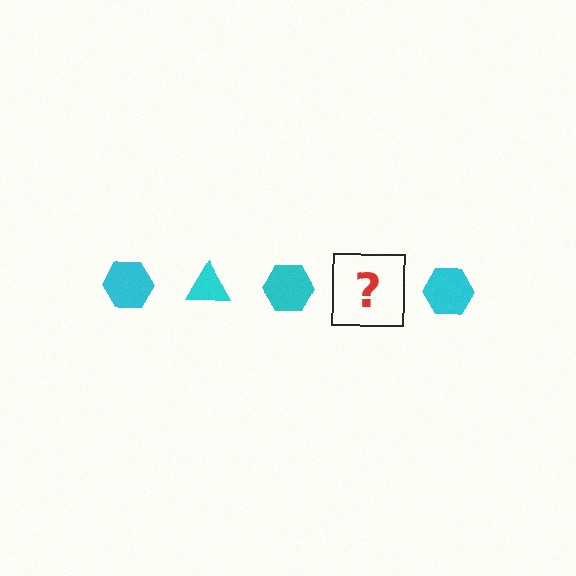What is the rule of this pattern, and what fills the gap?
The rule is that the pattern cycles through hexagon, triangle shapes in cyan. The gap should be filled with a cyan triangle.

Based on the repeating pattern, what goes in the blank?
The blank should be a cyan triangle.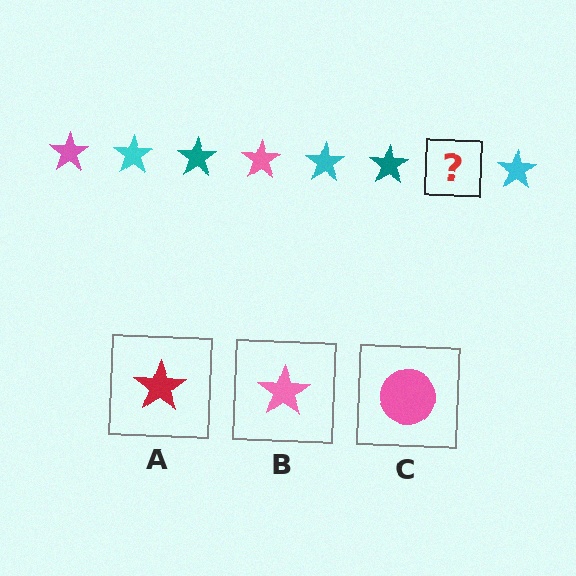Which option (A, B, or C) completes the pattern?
B.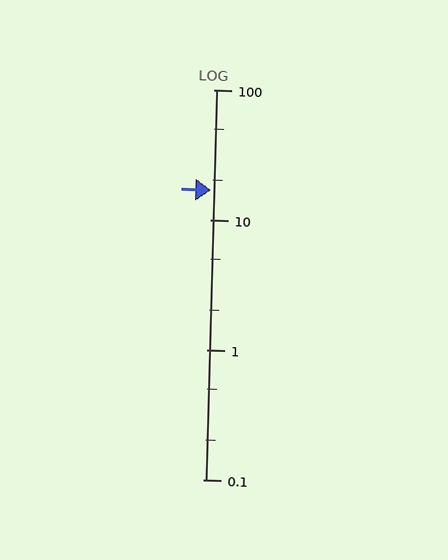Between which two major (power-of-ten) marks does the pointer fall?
The pointer is between 10 and 100.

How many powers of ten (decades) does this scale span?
The scale spans 3 decades, from 0.1 to 100.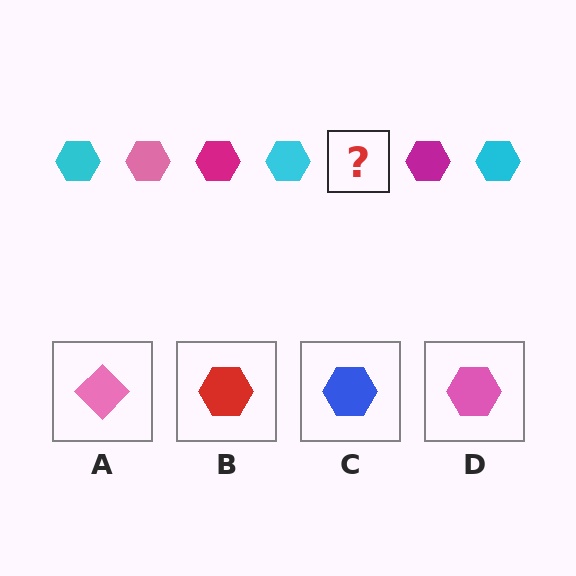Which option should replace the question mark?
Option D.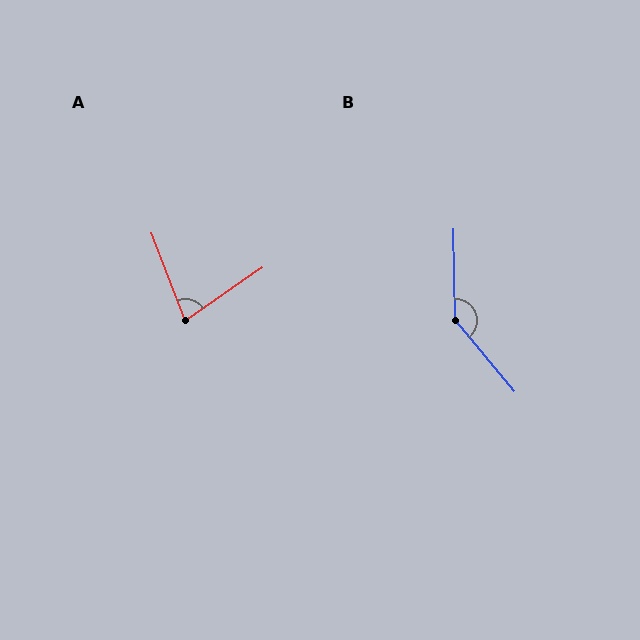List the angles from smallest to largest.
A (76°), B (141°).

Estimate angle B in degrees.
Approximately 141 degrees.